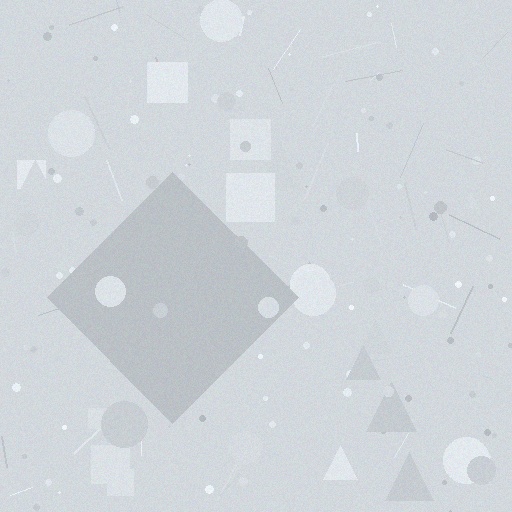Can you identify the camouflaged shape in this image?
The camouflaged shape is a diamond.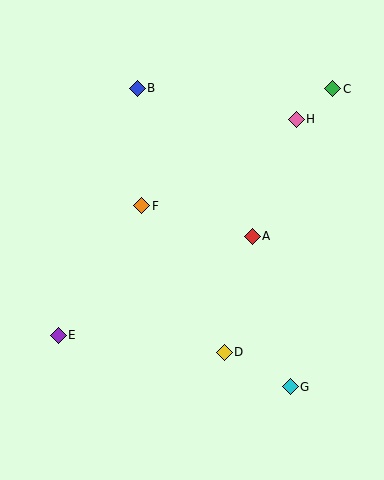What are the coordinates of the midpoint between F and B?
The midpoint between F and B is at (140, 147).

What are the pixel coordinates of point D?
Point D is at (224, 352).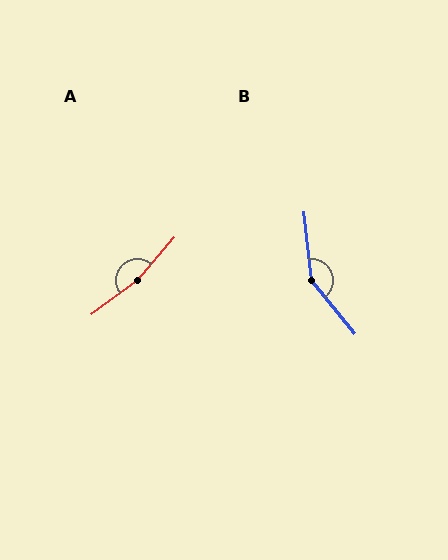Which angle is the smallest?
B, at approximately 147 degrees.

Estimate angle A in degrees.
Approximately 167 degrees.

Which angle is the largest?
A, at approximately 167 degrees.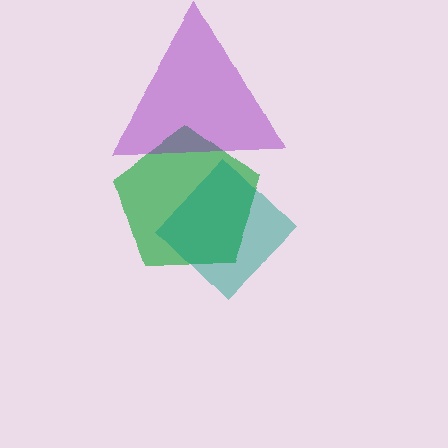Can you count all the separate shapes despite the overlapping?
Yes, there are 3 separate shapes.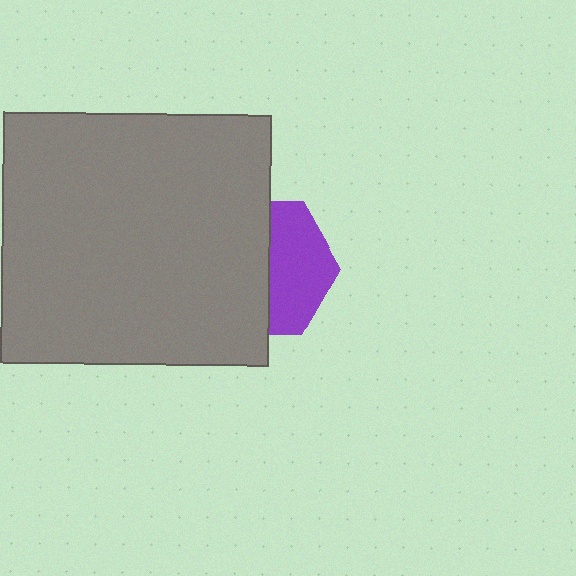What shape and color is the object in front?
The object in front is a gray rectangle.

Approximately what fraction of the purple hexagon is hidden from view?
Roughly 55% of the purple hexagon is hidden behind the gray rectangle.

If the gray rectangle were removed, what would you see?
You would see the complete purple hexagon.